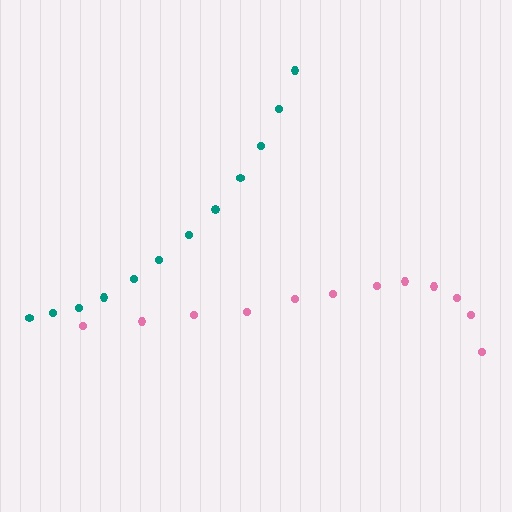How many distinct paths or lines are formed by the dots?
There are 2 distinct paths.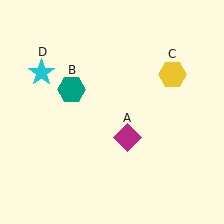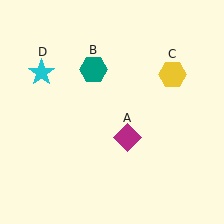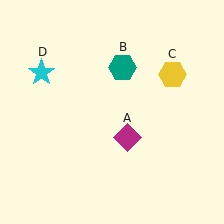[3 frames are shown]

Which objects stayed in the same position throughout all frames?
Magenta diamond (object A) and yellow hexagon (object C) and cyan star (object D) remained stationary.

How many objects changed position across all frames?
1 object changed position: teal hexagon (object B).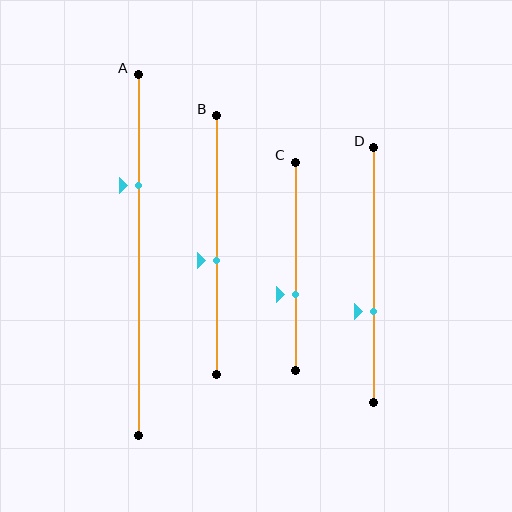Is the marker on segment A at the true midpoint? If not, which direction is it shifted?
No, the marker on segment A is shifted upward by about 19% of the segment length.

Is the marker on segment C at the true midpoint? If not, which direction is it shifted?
No, the marker on segment C is shifted downward by about 13% of the segment length.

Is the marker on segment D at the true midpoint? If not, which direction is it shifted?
No, the marker on segment D is shifted downward by about 14% of the segment length.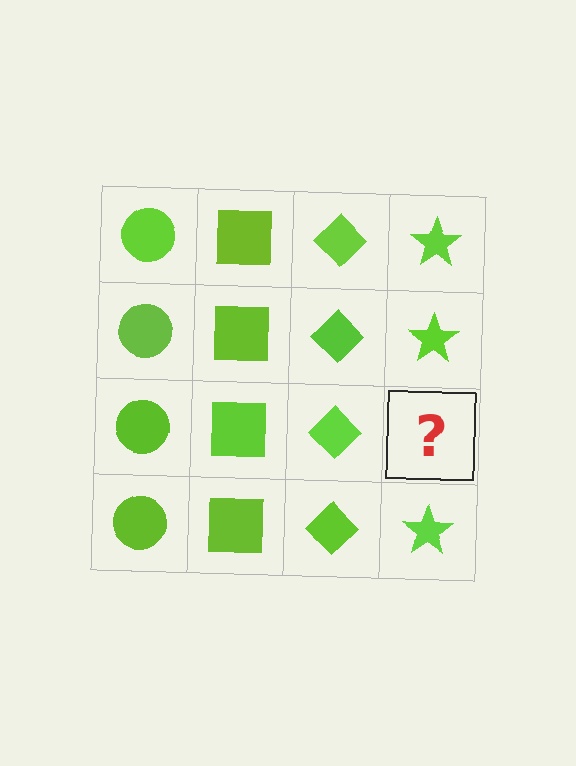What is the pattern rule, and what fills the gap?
The rule is that each column has a consistent shape. The gap should be filled with a lime star.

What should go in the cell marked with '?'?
The missing cell should contain a lime star.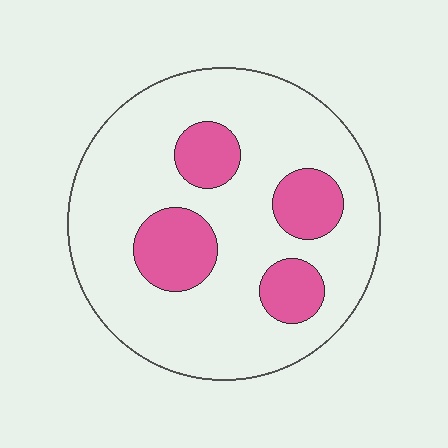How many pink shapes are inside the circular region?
4.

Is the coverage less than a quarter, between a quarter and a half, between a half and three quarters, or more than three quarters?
Less than a quarter.